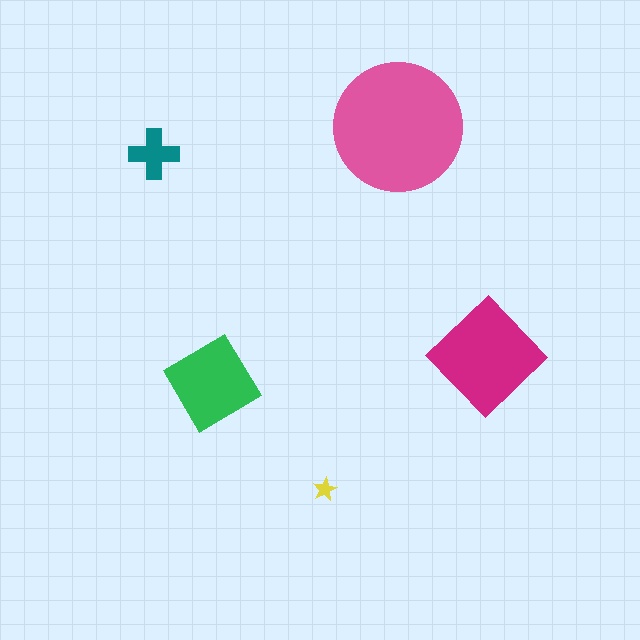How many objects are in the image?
There are 5 objects in the image.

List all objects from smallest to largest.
The yellow star, the teal cross, the green diamond, the magenta diamond, the pink circle.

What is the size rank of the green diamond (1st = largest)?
3rd.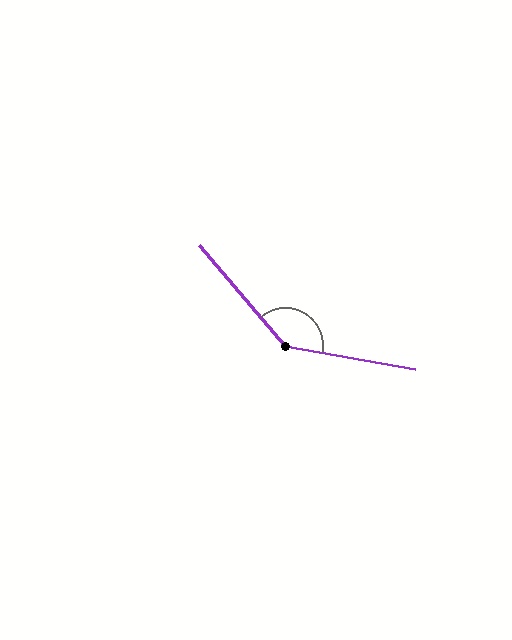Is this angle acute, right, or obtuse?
It is obtuse.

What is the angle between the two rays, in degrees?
Approximately 141 degrees.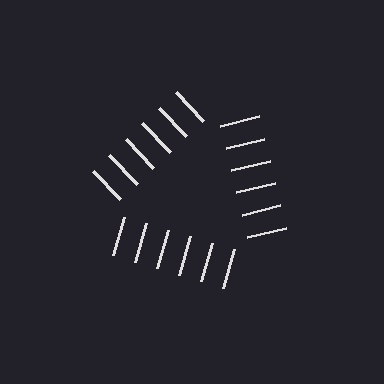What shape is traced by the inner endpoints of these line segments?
An illusory triangle — the line segments terminate on its edges but no continuous stroke is drawn.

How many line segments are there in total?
18 — 6 along each of the 3 edges.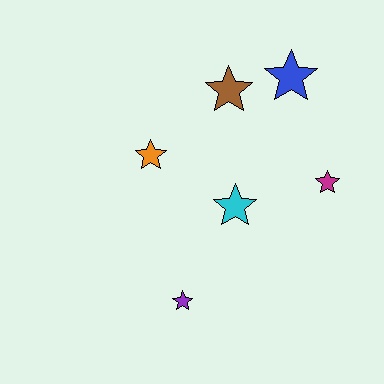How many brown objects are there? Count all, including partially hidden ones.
There is 1 brown object.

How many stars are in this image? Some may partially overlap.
There are 6 stars.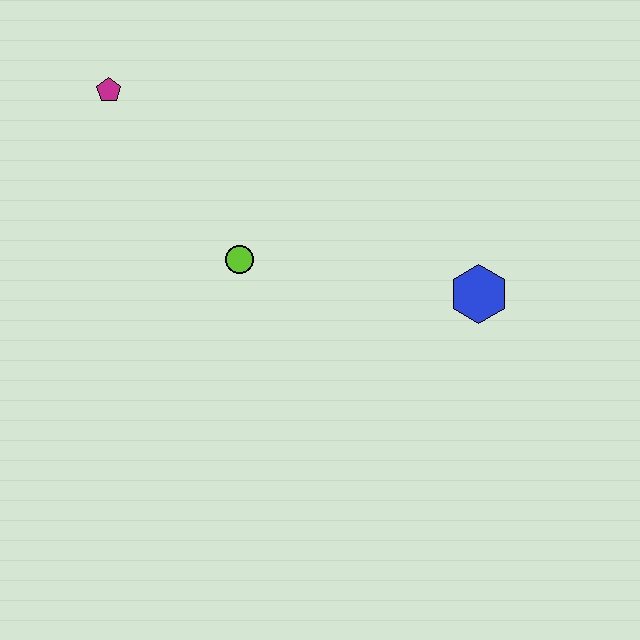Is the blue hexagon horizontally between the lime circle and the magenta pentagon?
No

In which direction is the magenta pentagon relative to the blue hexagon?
The magenta pentagon is to the left of the blue hexagon.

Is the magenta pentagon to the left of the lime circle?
Yes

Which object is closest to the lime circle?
The magenta pentagon is closest to the lime circle.